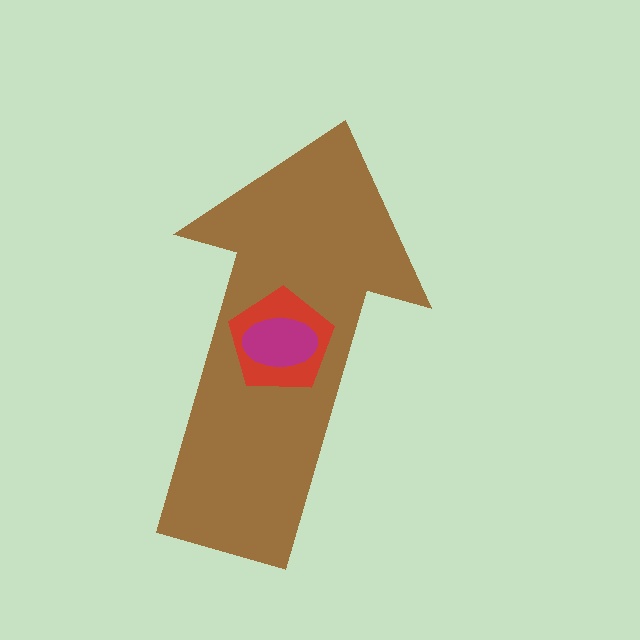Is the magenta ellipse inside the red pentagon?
Yes.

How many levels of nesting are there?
3.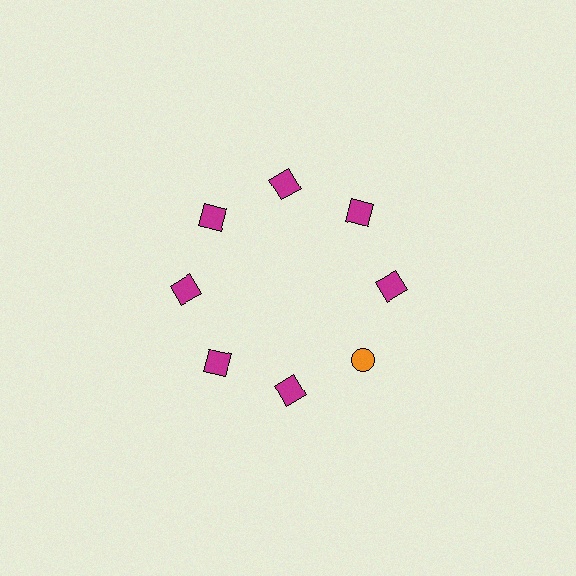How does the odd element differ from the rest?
It differs in both color (orange instead of magenta) and shape (circle instead of square).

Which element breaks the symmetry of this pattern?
The orange circle at roughly the 4 o'clock position breaks the symmetry. All other shapes are magenta squares.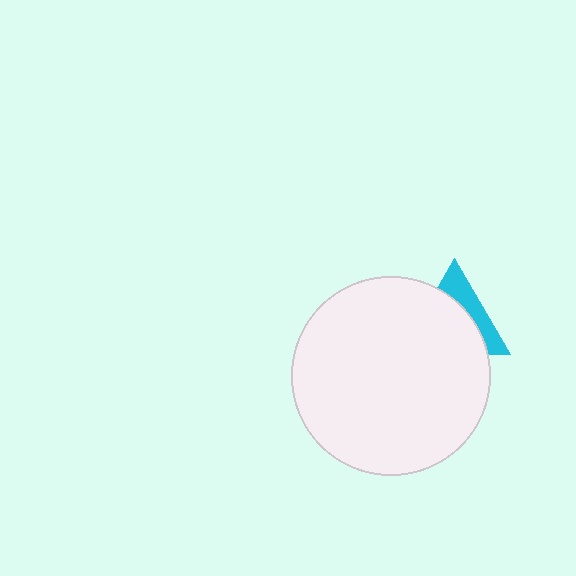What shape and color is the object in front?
The object in front is a white circle.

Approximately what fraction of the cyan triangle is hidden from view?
Roughly 66% of the cyan triangle is hidden behind the white circle.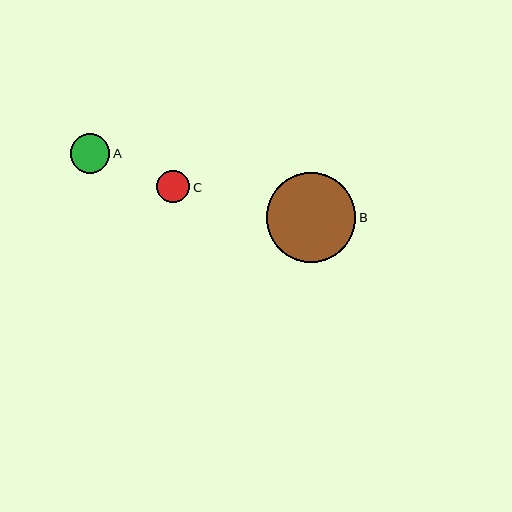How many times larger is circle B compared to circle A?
Circle B is approximately 2.3 times the size of circle A.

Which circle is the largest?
Circle B is the largest with a size of approximately 90 pixels.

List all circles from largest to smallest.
From largest to smallest: B, A, C.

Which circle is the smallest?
Circle C is the smallest with a size of approximately 33 pixels.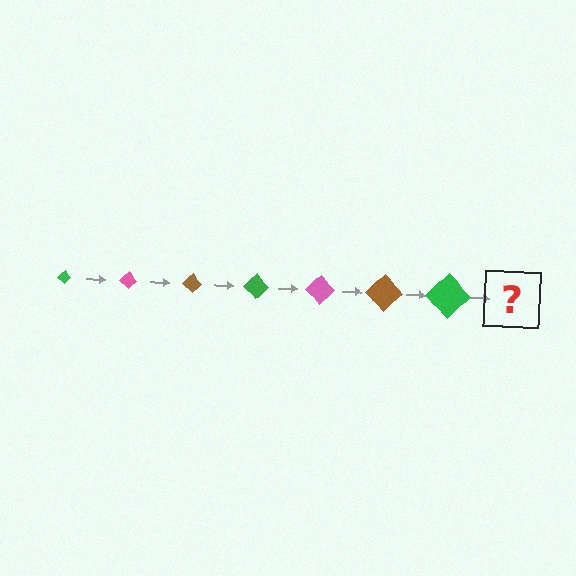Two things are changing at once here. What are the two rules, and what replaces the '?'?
The two rules are that the diamond grows larger each step and the color cycles through green, pink, and brown. The '?' should be a pink diamond, larger than the previous one.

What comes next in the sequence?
The next element should be a pink diamond, larger than the previous one.